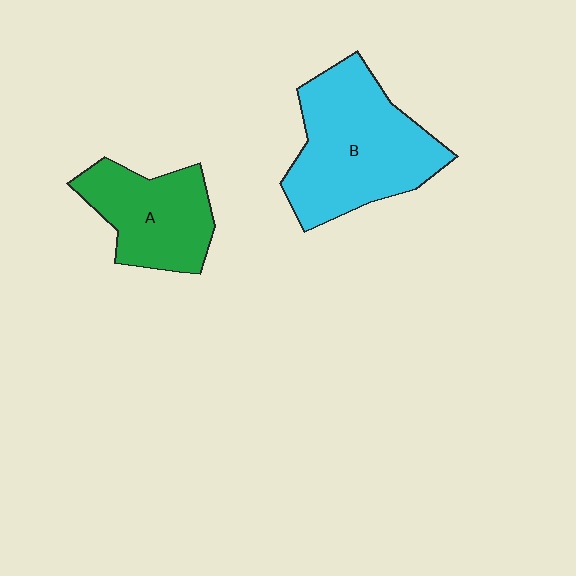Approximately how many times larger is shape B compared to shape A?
Approximately 1.5 times.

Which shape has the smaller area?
Shape A (green).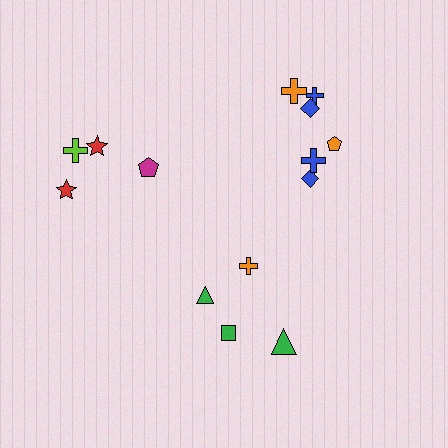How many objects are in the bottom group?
There are 4 objects.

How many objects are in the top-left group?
There are 4 objects.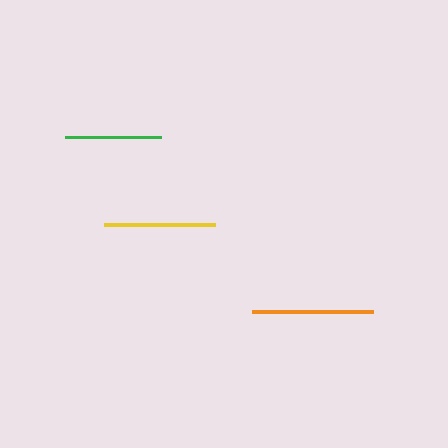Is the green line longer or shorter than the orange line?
The orange line is longer than the green line.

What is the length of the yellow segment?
The yellow segment is approximately 111 pixels long.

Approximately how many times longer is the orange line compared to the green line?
The orange line is approximately 1.2 times the length of the green line.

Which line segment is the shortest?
The green line is the shortest at approximately 97 pixels.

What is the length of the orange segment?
The orange segment is approximately 121 pixels long.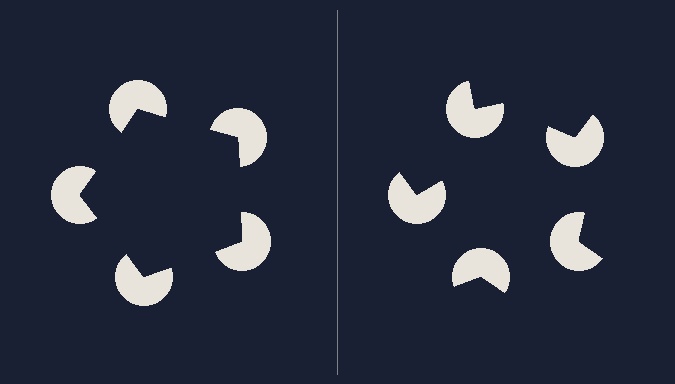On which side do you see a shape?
An illusory pentagon appears on the left side. On the right side the wedge cuts are rotated, so no coherent shape forms.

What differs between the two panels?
The pac-man discs are positioned identically on both sides; only the wedge orientations differ. On the left they align to a pentagon; on the right they are misaligned.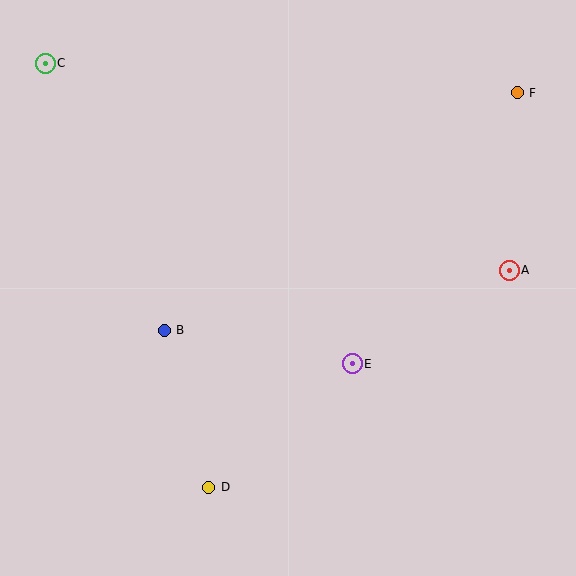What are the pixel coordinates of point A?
Point A is at (509, 270).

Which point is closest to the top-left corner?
Point C is closest to the top-left corner.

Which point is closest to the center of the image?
Point E at (352, 364) is closest to the center.